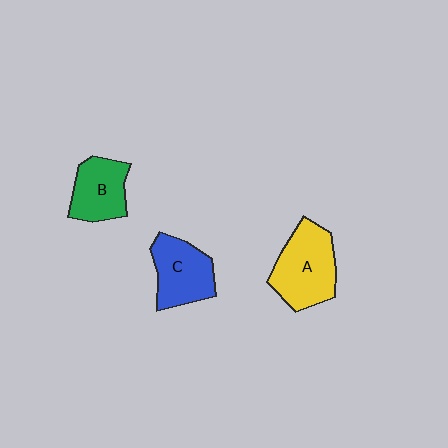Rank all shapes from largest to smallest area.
From largest to smallest: A (yellow), C (blue), B (green).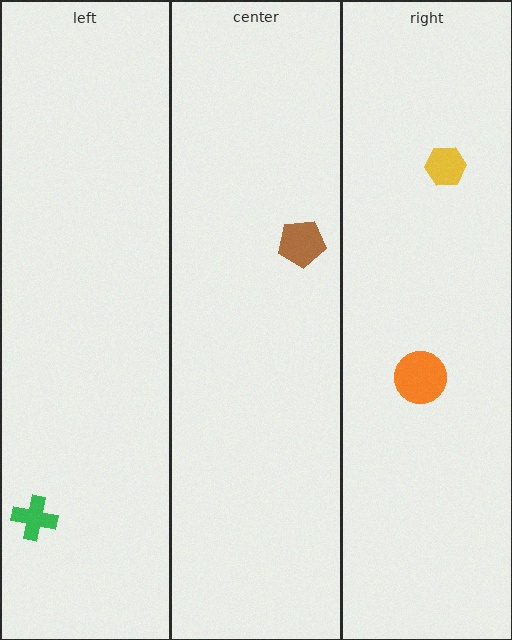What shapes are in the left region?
The green cross.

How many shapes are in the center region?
1.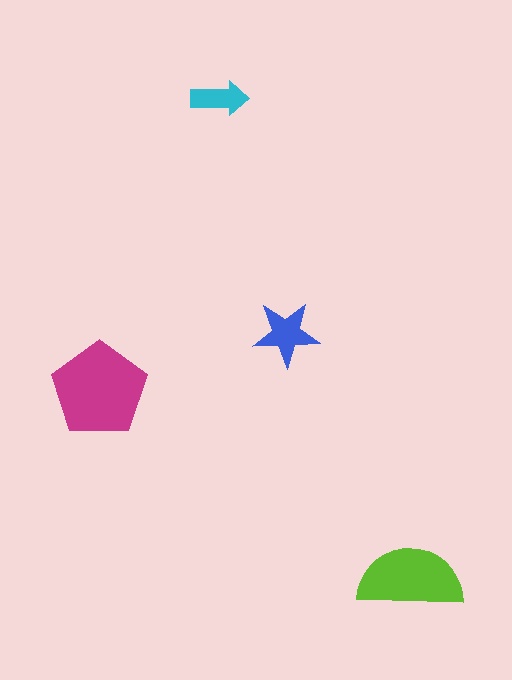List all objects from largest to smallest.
The magenta pentagon, the lime semicircle, the blue star, the cyan arrow.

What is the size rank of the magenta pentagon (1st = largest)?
1st.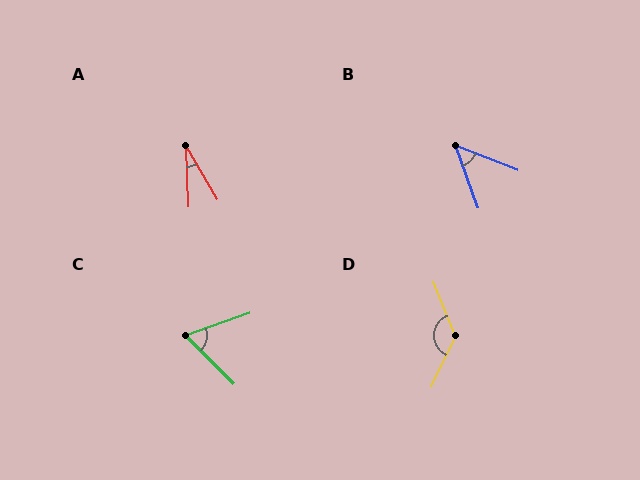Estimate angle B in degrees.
Approximately 49 degrees.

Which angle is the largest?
D, at approximately 133 degrees.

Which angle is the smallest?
A, at approximately 28 degrees.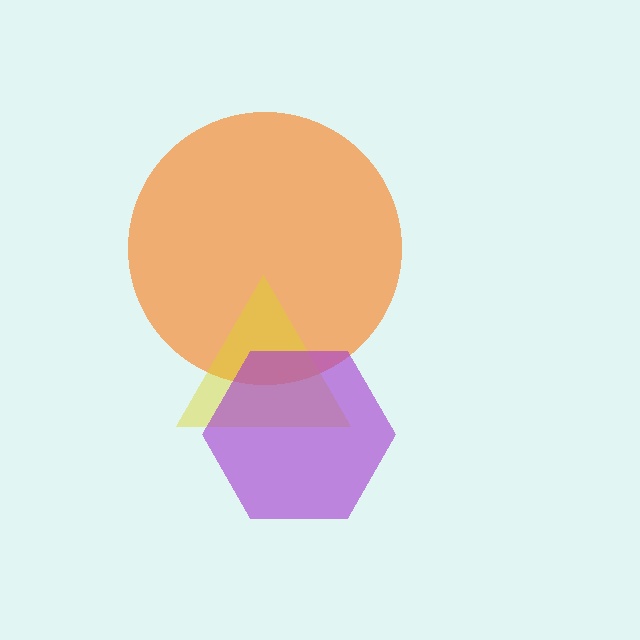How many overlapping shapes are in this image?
There are 3 overlapping shapes in the image.